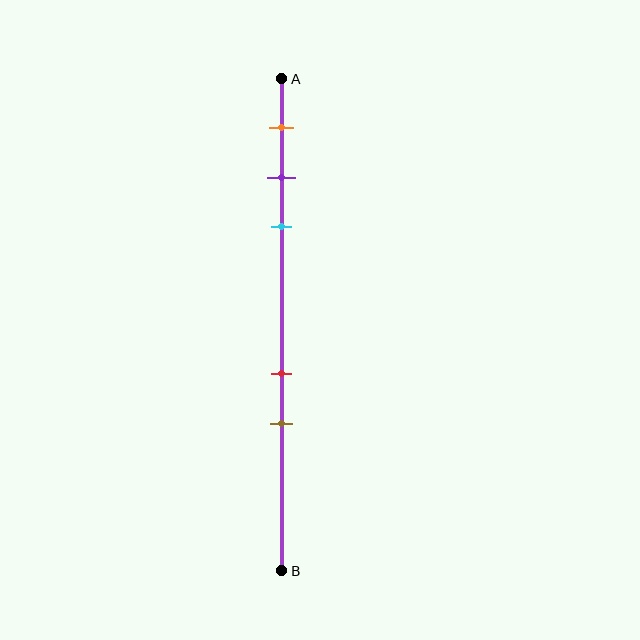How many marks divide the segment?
There are 5 marks dividing the segment.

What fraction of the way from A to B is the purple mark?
The purple mark is approximately 20% (0.2) of the way from A to B.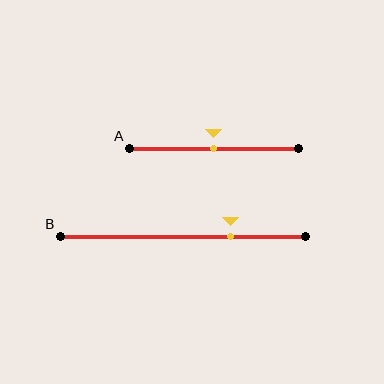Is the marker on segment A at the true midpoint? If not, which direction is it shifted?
Yes, the marker on segment A is at the true midpoint.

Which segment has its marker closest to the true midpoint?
Segment A has its marker closest to the true midpoint.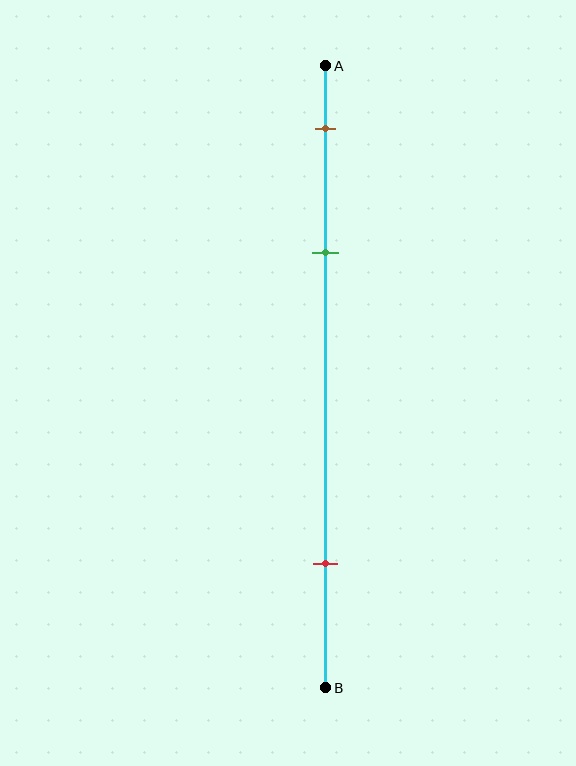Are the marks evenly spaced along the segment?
No, the marks are not evenly spaced.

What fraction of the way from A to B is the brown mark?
The brown mark is approximately 10% (0.1) of the way from A to B.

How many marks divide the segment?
There are 3 marks dividing the segment.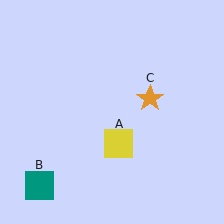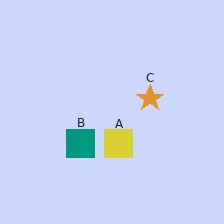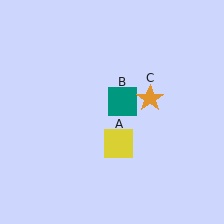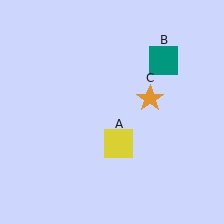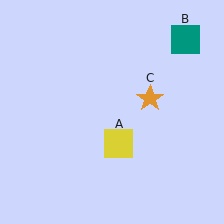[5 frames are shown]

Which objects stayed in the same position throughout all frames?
Yellow square (object A) and orange star (object C) remained stationary.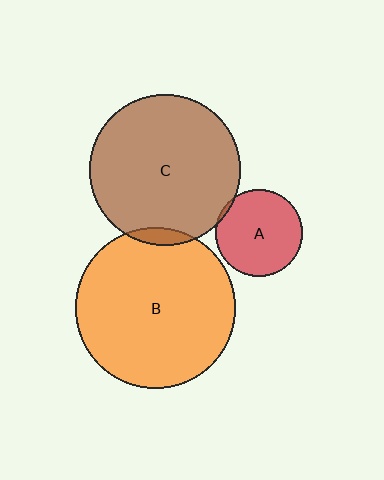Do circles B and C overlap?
Yes.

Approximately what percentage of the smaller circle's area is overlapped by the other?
Approximately 5%.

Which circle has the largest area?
Circle B (orange).